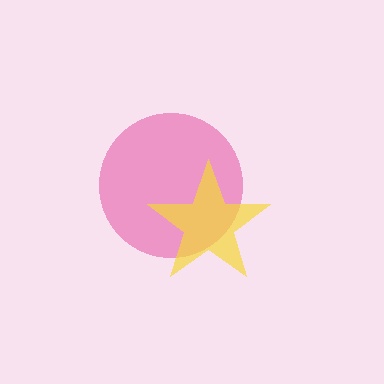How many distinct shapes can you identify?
There are 2 distinct shapes: a pink circle, a yellow star.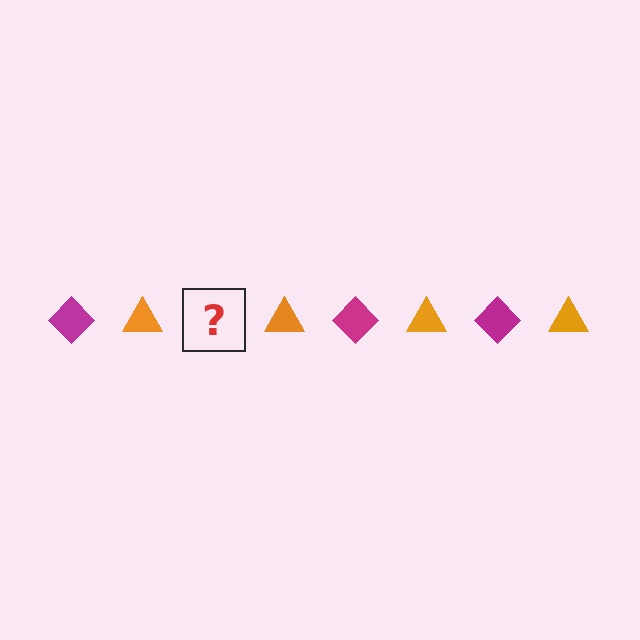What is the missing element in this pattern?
The missing element is a magenta diamond.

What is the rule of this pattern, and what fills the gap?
The rule is that the pattern alternates between magenta diamond and orange triangle. The gap should be filled with a magenta diamond.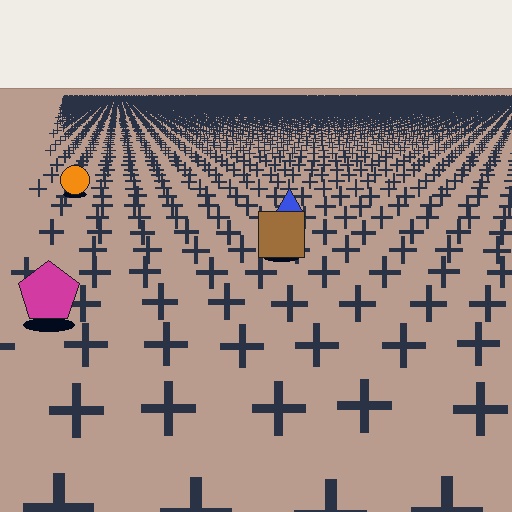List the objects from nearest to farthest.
From nearest to farthest: the magenta pentagon, the brown square, the blue triangle, the orange circle.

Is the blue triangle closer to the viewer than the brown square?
No. The brown square is closer — you can tell from the texture gradient: the ground texture is coarser near it.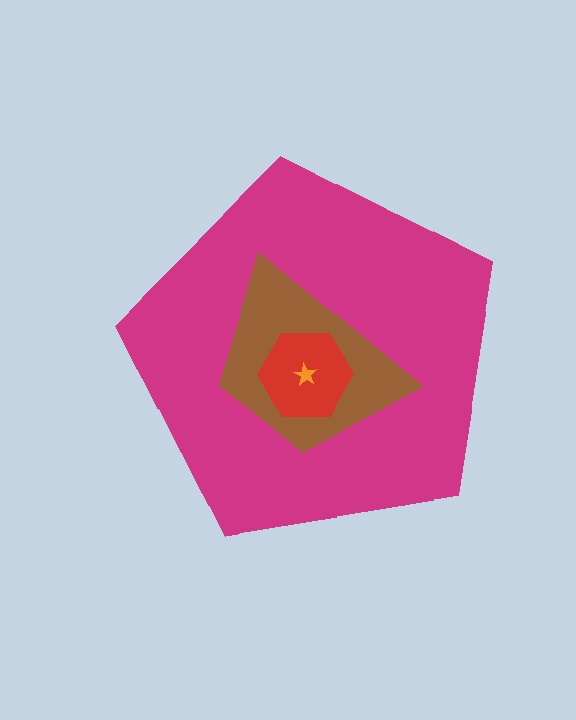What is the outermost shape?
The magenta pentagon.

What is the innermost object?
The orange star.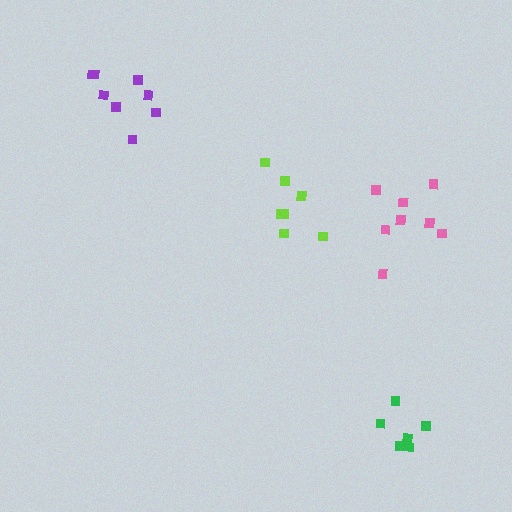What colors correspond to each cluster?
The clusters are colored: pink, green, lime, purple.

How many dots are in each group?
Group 1: 8 dots, Group 2: 6 dots, Group 3: 7 dots, Group 4: 8 dots (29 total).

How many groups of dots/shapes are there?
There are 4 groups.